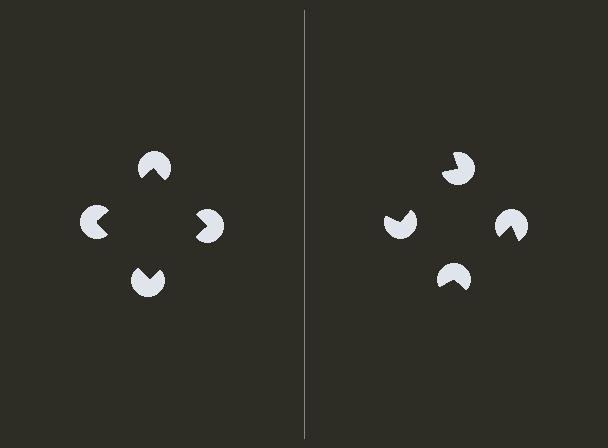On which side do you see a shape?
An illusory square appears on the left side. On the right side the wedge cuts are rotated, so no coherent shape forms.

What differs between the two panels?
The pac-man discs are positioned identically on both sides; only the wedge orientations differ. On the left they align to a square; on the right they are misaligned.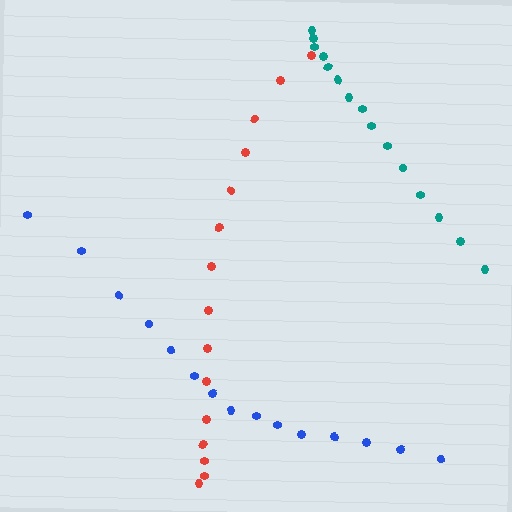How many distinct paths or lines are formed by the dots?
There are 3 distinct paths.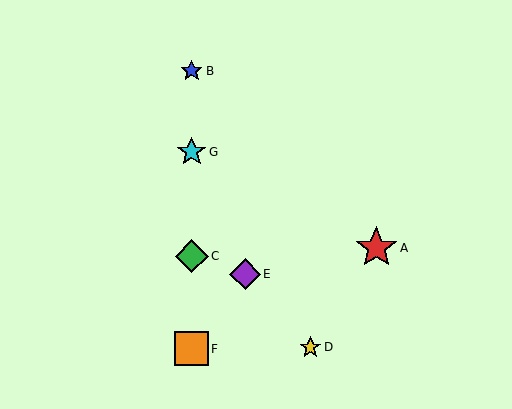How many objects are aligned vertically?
4 objects (B, C, F, G) are aligned vertically.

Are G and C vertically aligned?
Yes, both are at x≈192.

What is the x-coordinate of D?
Object D is at x≈310.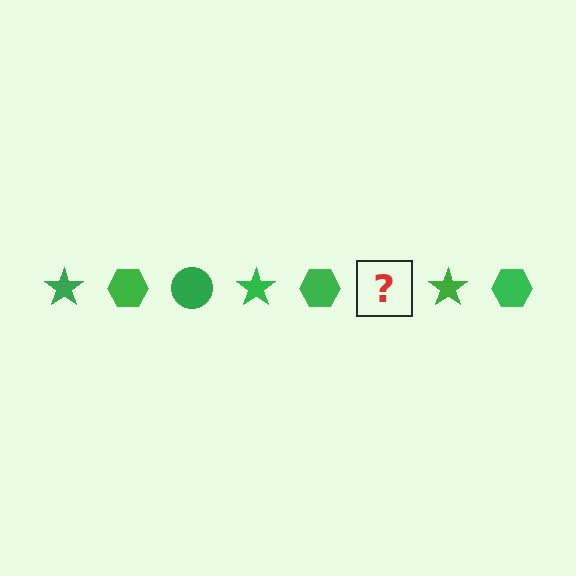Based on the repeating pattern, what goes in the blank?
The blank should be a green circle.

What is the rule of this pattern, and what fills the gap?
The rule is that the pattern cycles through star, hexagon, circle shapes in green. The gap should be filled with a green circle.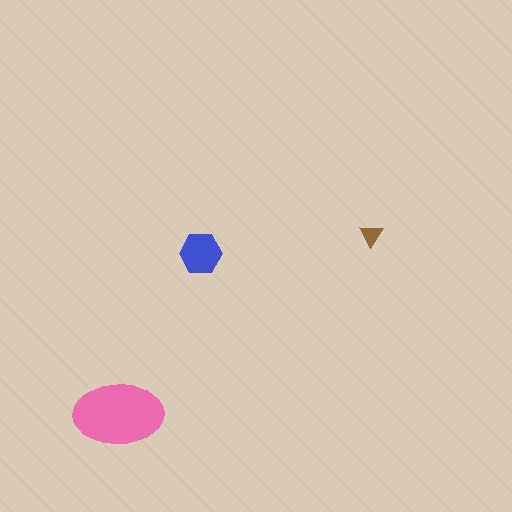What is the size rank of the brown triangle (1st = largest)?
3rd.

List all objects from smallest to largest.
The brown triangle, the blue hexagon, the pink ellipse.